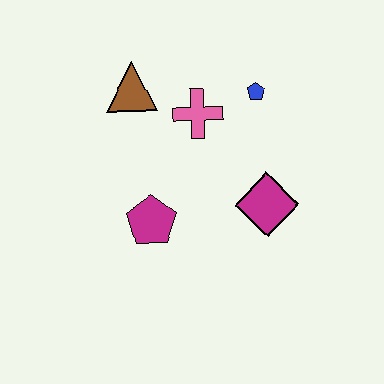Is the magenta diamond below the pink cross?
Yes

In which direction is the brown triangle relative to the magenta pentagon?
The brown triangle is above the magenta pentagon.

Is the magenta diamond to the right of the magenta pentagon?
Yes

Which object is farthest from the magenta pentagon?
The blue pentagon is farthest from the magenta pentagon.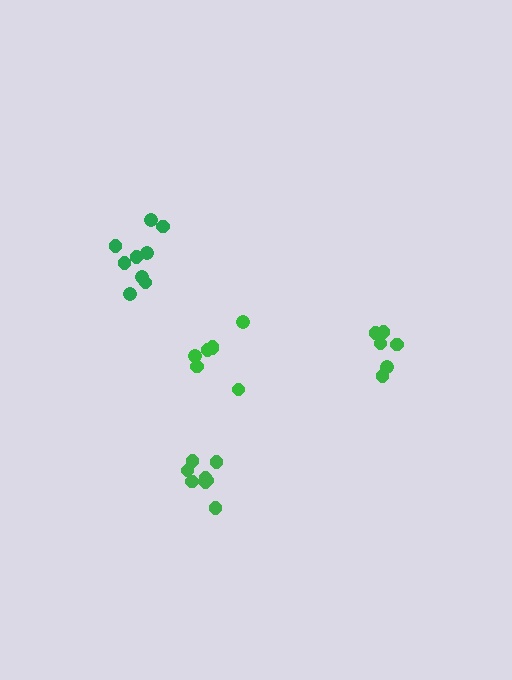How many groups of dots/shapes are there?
There are 4 groups.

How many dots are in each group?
Group 1: 9 dots, Group 2: 8 dots, Group 3: 7 dots, Group 4: 6 dots (30 total).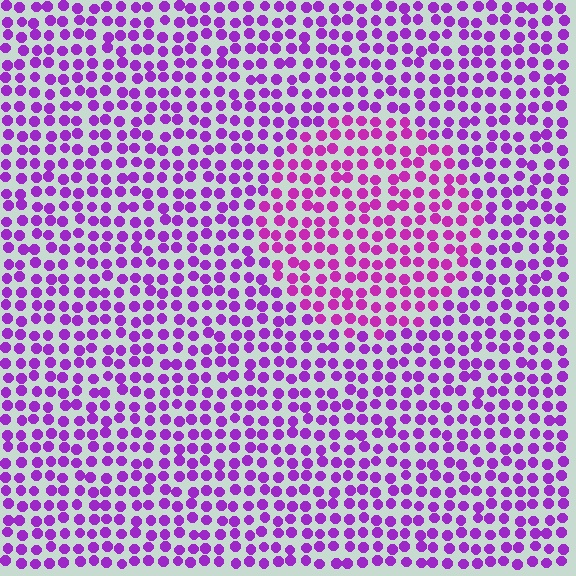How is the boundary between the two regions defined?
The boundary is defined purely by a slight shift in hue (about 23 degrees). Spacing, size, and orientation are identical on both sides.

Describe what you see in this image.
The image is filled with small purple elements in a uniform arrangement. A circle-shaped region is visible where the elements are tinted to a slightly different hue, forming a subtle color boundary.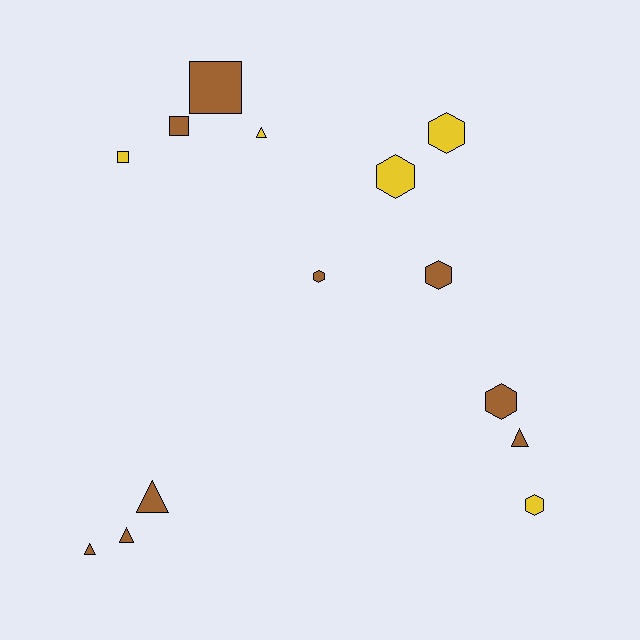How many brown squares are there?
There are 2 brown squares.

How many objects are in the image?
There are 14 objects.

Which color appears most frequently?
Brown, with 9 objects.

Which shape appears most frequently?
Hexagon, with 6 objects.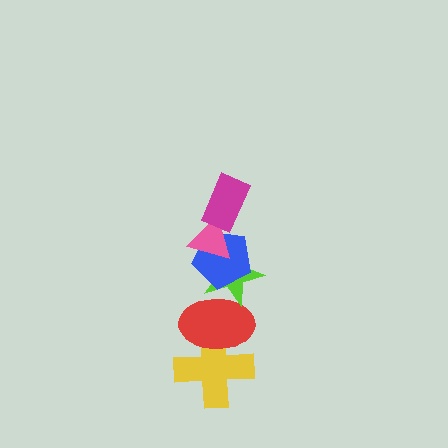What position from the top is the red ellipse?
The red ellipse is 5th from the top.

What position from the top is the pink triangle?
The pink triangle is 2nd from the top.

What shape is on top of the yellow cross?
The red ellipse is on top of the yellow cross.